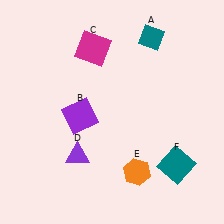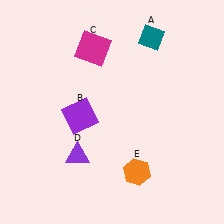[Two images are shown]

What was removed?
The teal square (F) was removed in Image 2.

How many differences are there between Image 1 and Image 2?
There is 1 difference between the two images.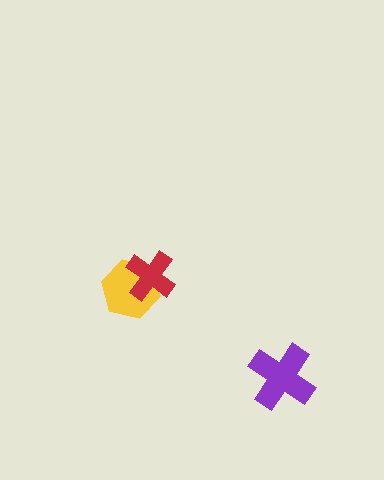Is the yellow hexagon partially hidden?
Yes, it is partially covered by another shape.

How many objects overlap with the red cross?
1 object overlaps with the red cross.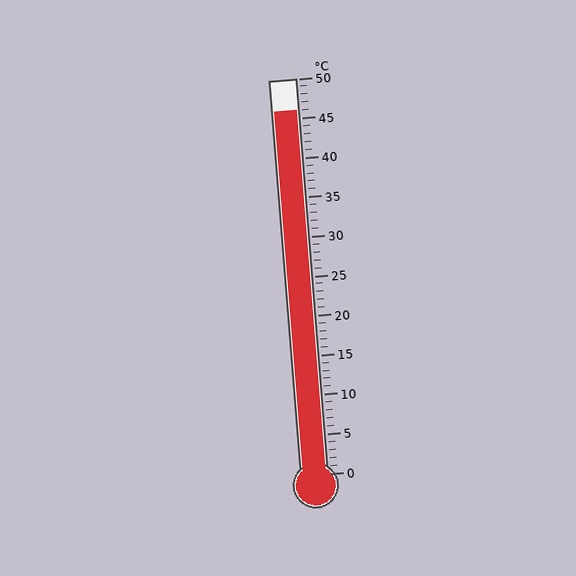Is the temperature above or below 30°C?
The temperature is above 30°C.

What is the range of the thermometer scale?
The thermometer scale ranges from 0°C to 50°C.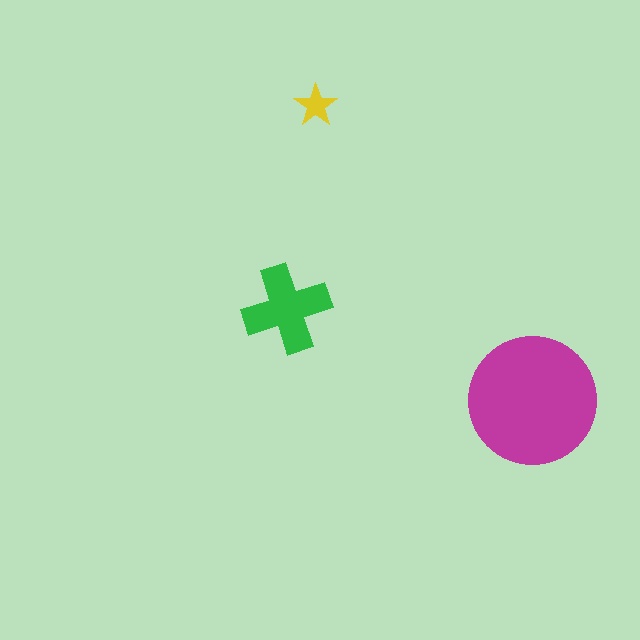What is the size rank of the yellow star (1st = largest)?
3rd.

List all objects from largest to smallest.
The magenta circle, the green cross, the yellow star.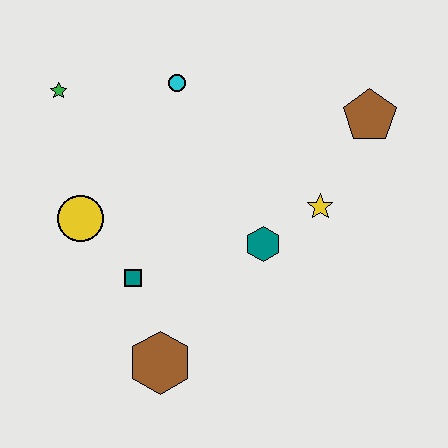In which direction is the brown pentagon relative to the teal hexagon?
The brown pentagon is above the teal hexagon.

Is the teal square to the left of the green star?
No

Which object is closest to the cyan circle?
The green star is closest to the cyan circle.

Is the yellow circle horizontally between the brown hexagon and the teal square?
No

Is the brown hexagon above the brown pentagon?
No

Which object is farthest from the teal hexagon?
The green star is farthest from the teal hexagon.